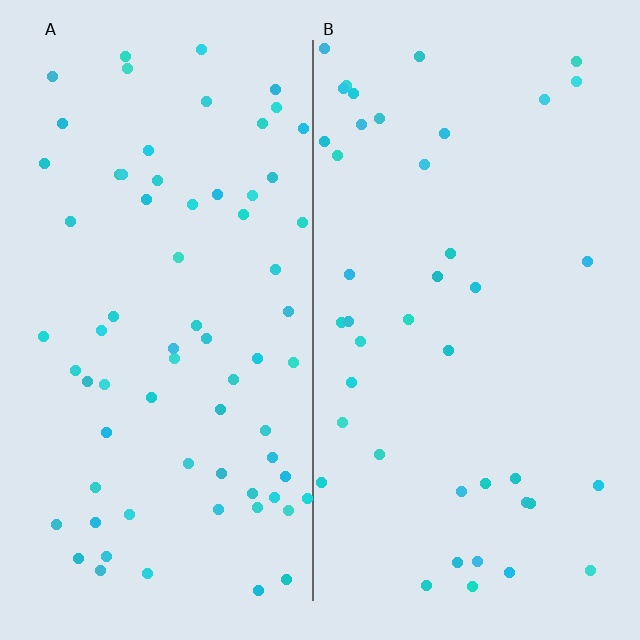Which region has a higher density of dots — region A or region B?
A (the left).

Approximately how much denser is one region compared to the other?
Approximately 1.7× — region A over region B.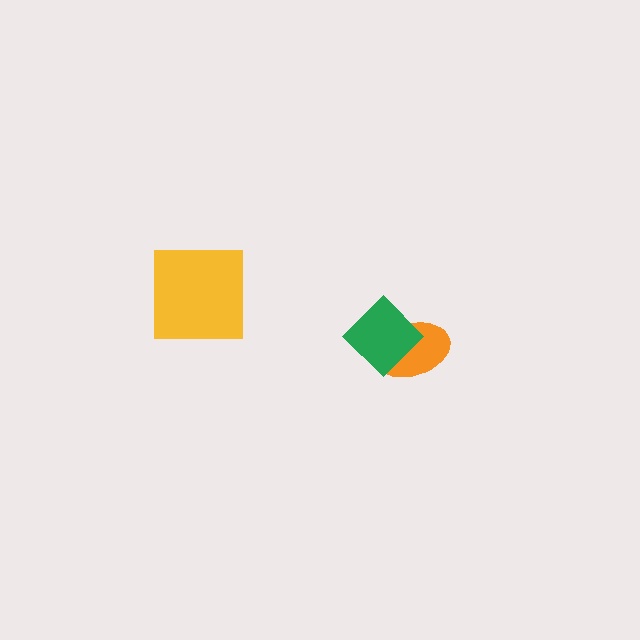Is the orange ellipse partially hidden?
Yes, it is partially covered by another shape.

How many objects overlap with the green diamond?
1 object overlaps with the green diamond.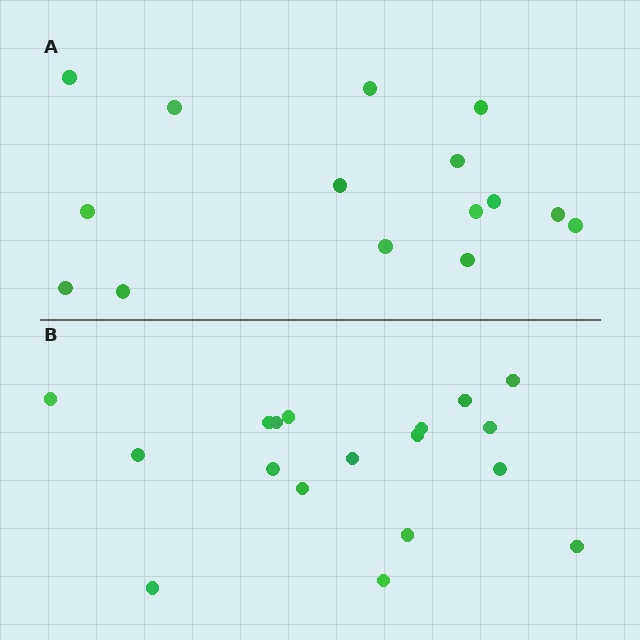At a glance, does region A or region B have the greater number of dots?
Region B (the bottom region) has more dots.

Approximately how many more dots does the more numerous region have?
Region B has just a few more — roughly 2 or 3 more dots than region A.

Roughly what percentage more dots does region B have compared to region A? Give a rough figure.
About 20% more.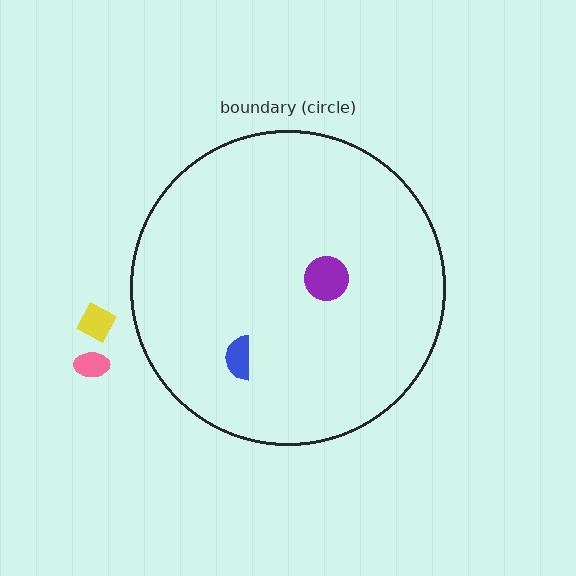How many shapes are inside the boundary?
2 inside, 2 outside.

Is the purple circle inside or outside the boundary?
Inside.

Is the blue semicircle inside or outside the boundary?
Inside.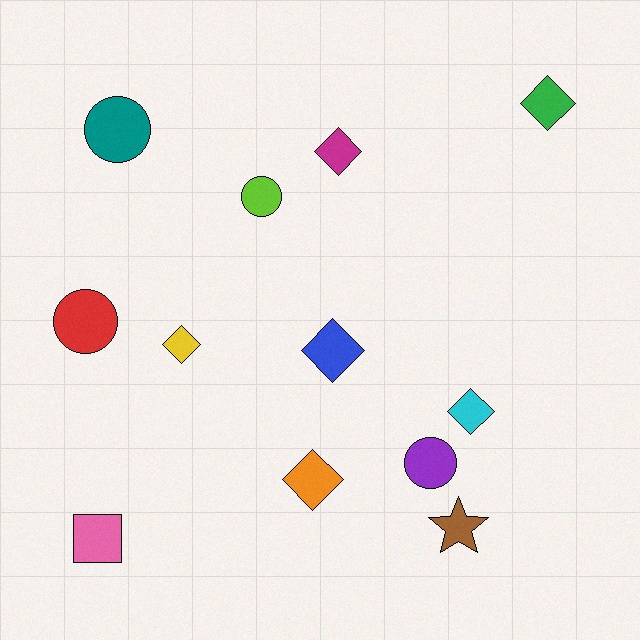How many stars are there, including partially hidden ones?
There is 1 star.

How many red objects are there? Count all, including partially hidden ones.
There is 1 red object.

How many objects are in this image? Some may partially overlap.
There are 12 objects.